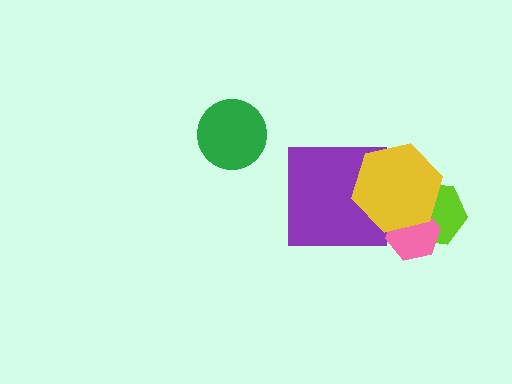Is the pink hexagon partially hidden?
Yes, it is partially covered by another shape.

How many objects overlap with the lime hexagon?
2 objects overlap with the lime hexagon.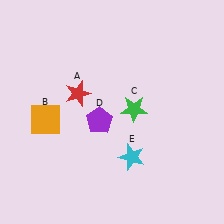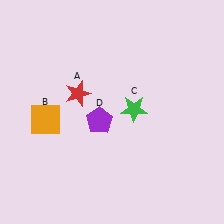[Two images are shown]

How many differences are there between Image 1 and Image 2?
There is 1 difference between the two images.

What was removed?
The cyan star (E) was removed in Image 2.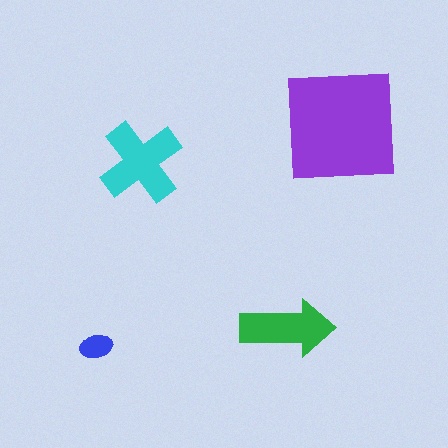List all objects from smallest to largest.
The blue ellipse, the green arrow, the cyan cross, the purple square.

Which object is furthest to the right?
The purple square is rightmost.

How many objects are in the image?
There are 4 objects in the image.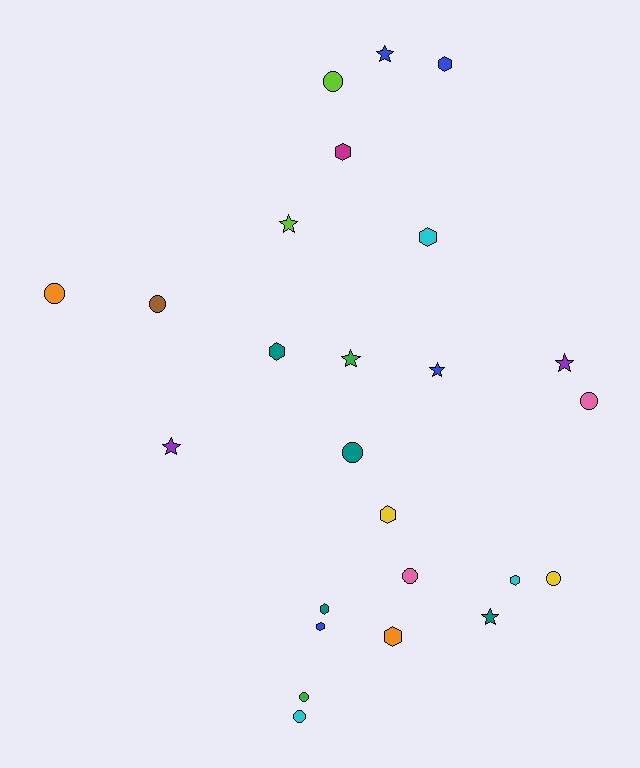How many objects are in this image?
There are 25 objects.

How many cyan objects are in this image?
There are 3 cyan objects.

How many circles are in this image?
There are 9 circles.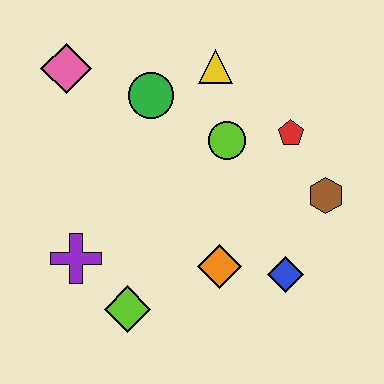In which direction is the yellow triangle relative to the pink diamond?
The yellow triangle is to the right of the pink diamond.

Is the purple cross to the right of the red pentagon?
No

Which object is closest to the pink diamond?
The green circle is closest to the pink diamond.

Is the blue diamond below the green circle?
Yes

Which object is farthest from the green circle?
The blue diamond is farthest from the green circle.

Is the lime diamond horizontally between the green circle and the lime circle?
No